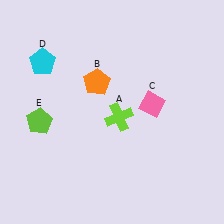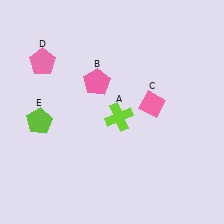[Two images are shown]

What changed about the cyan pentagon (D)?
In Image 1, D is cyan. In Image 2, it changed to pink.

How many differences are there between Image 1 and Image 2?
There are 2 differences between the two images.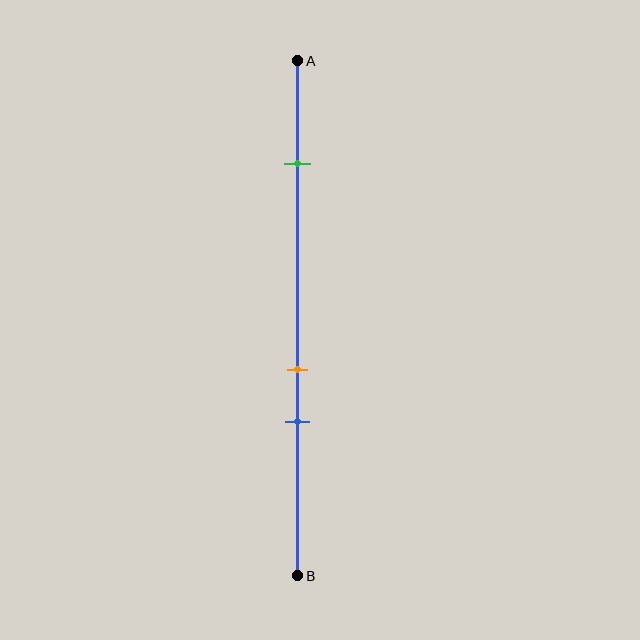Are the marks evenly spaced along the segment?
No, the marks are not evenly spaced.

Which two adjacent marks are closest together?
The orange and blue marks are the closest adjacent pair.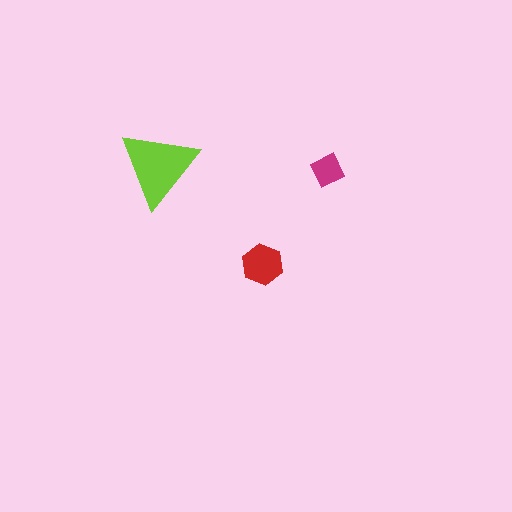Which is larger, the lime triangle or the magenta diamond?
The lime triangle.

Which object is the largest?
The lime triangle.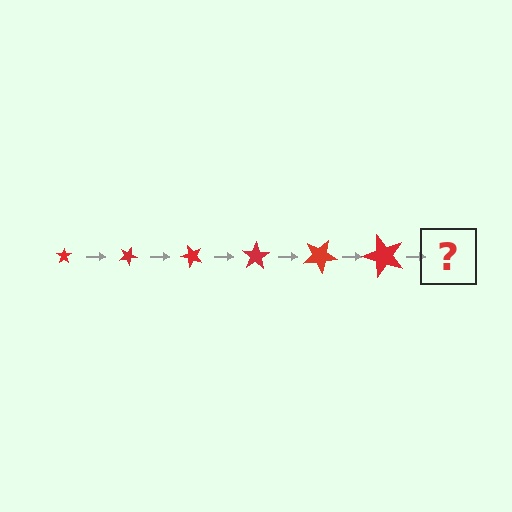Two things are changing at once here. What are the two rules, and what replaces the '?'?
The two rules are that the star grows larger each step and it rotates 25 degrees each step. The '?' should be a star, larger than the previous one and rotated 150 degrees from the start.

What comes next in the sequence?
The next element should be a star, larger than the previous one and rotated 150 degrees from the start.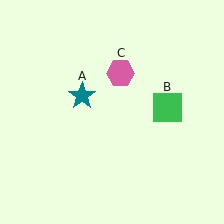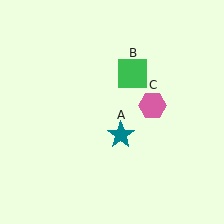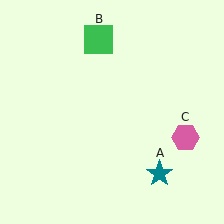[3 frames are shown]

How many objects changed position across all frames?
3 objects changed position: teal star (object A), green square (object B), pink hexagon (object C).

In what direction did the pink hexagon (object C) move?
The pink hexagon (object C) moved down and to the right.